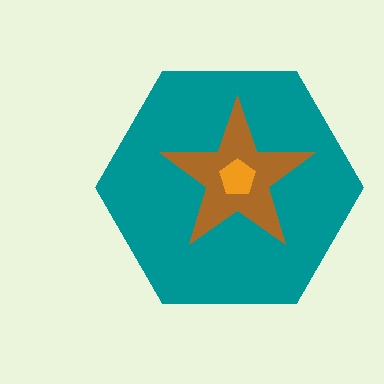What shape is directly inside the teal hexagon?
The brown star.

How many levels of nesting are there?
3.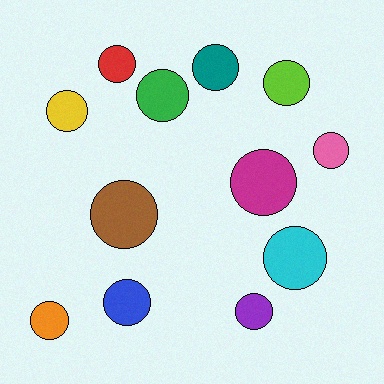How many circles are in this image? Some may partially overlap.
There are 12 circles.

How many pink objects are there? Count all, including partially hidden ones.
There is 1 pink object.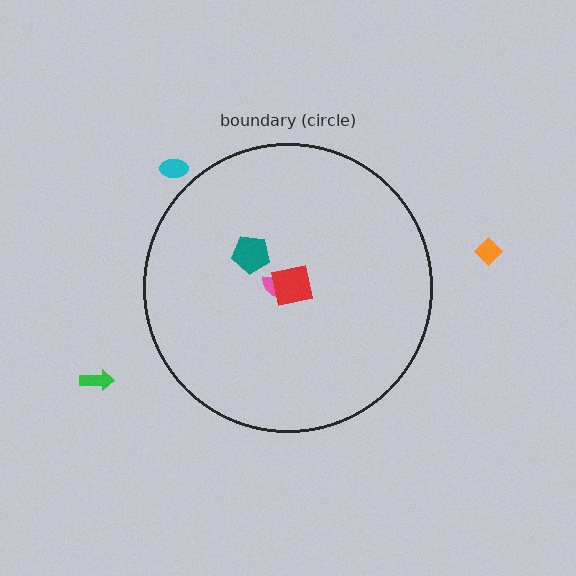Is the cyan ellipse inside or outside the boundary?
Outside.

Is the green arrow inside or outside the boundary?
Outside.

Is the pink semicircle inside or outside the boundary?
Inside.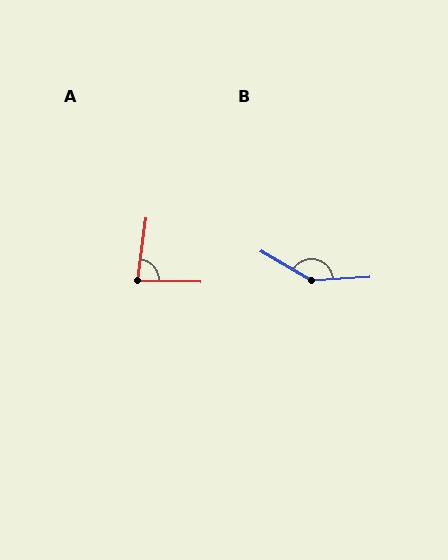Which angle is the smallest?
A, at approximately 83 degrees.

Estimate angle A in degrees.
Approximately 83 degrees.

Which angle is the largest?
B, at approximately 147 degrees.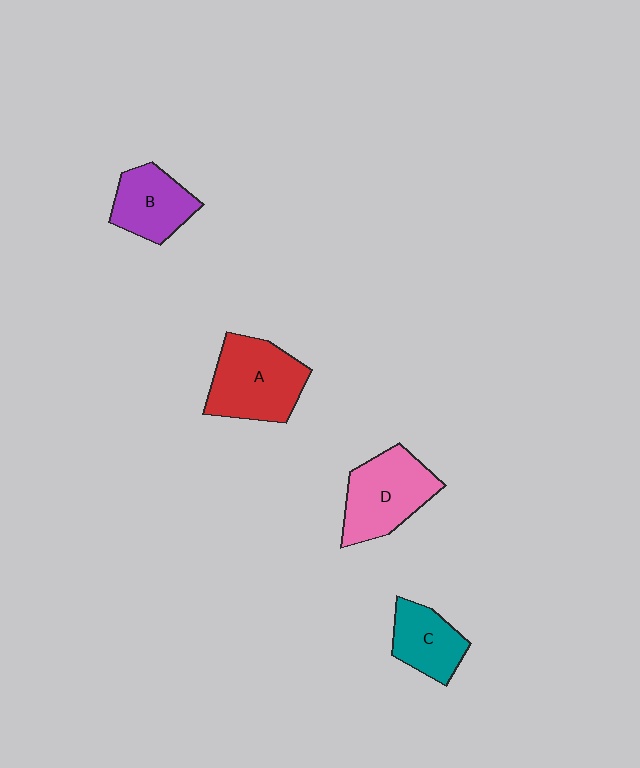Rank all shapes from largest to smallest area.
From largest to smallest: A (red), D (pink), B (purple), C (teal).